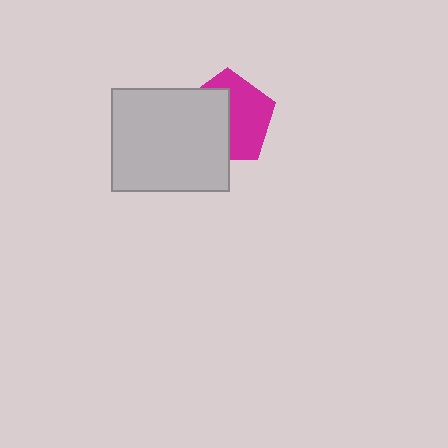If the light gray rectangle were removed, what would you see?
You would see the complete magenta pentagon.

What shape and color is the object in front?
The object in front is a light gray rectangle.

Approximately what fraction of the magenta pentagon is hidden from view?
Roughly 48% of the magenta pentagon is hidden behind the light gray rectangle.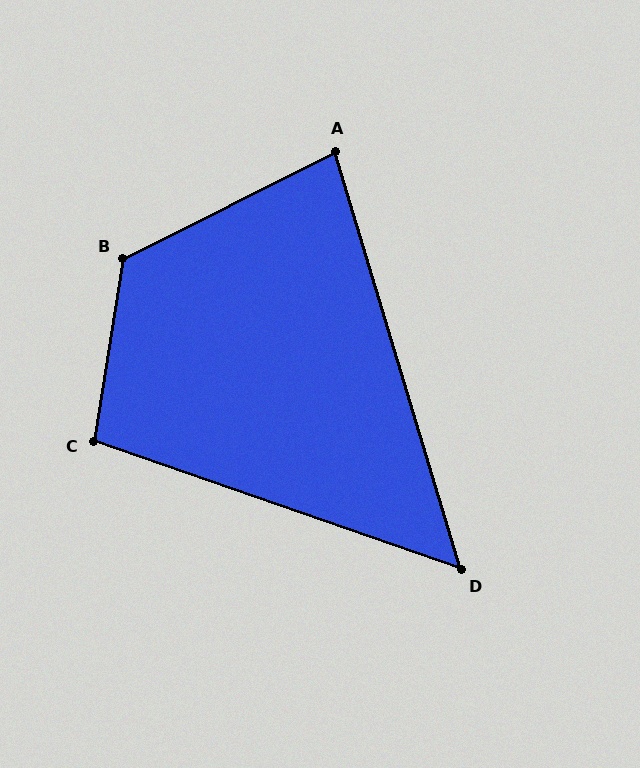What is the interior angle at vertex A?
Approximately 80 degrees (acute).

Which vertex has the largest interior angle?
B, at approximately 126 degrees.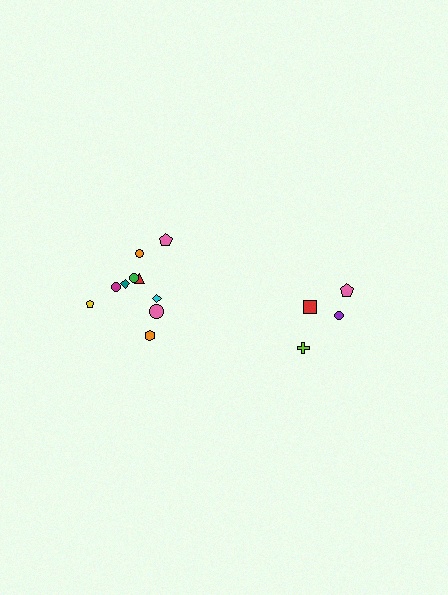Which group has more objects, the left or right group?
The left group.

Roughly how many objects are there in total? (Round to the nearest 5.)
Roughly 15 objects in total.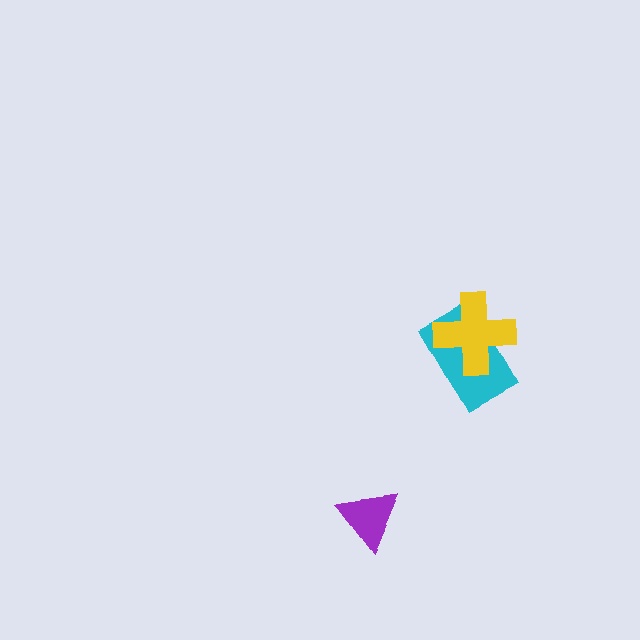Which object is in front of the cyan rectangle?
The yellow cross is in front of the cyan rectangle.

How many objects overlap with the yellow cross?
1 object overlaps with the yellow cross.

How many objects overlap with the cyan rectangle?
1 object overlaps with the cyan rectangle.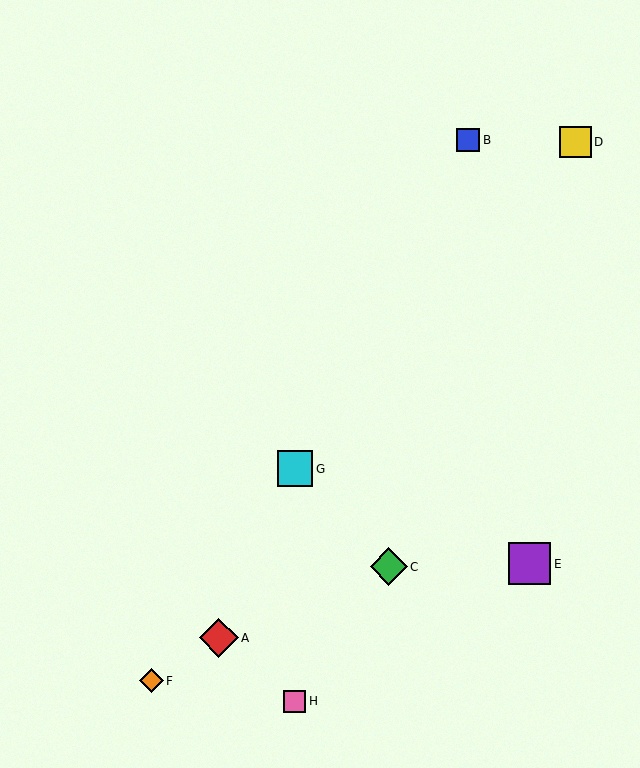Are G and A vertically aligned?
No, G is at x≈295 and A is at x≈219.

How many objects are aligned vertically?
2 objects (G, H) are aligned vertically.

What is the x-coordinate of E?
Object E is at x≈530.